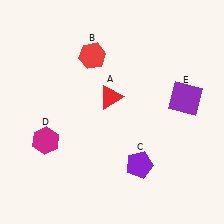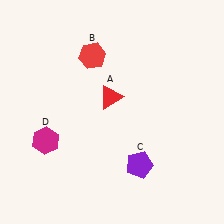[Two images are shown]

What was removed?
The purple square (E) was removed in Image 2.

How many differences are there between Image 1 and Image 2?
There is 1 difference between the two images.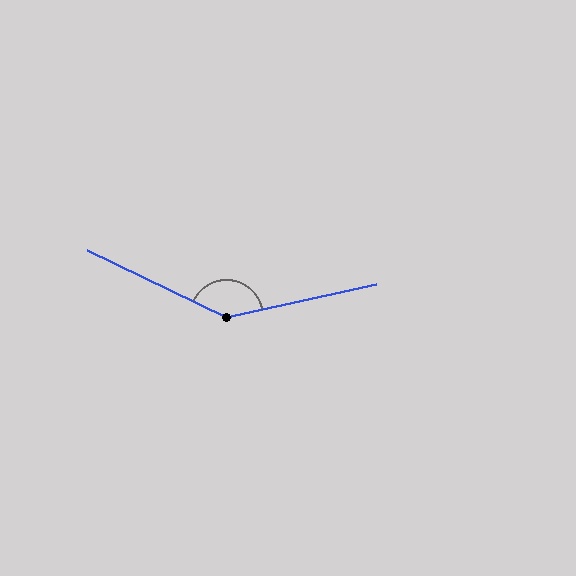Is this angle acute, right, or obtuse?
It is obtuse.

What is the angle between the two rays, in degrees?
Approximately 142 degrees.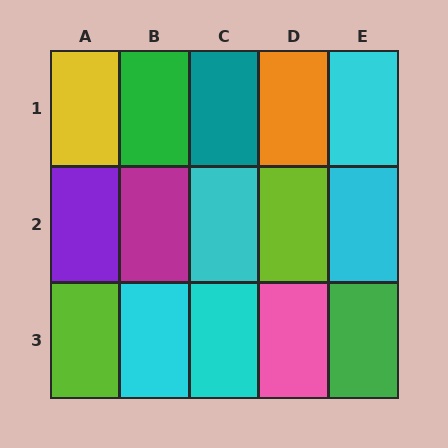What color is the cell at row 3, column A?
Lime.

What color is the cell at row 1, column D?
Orange.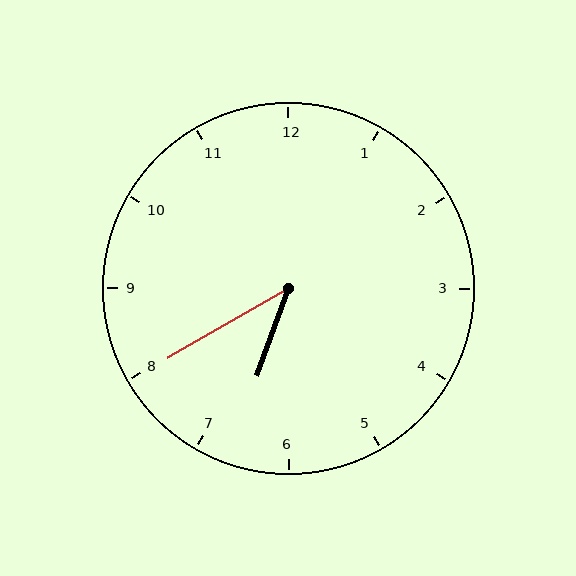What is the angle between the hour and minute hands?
Approximately 40 degrees.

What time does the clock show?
6:40.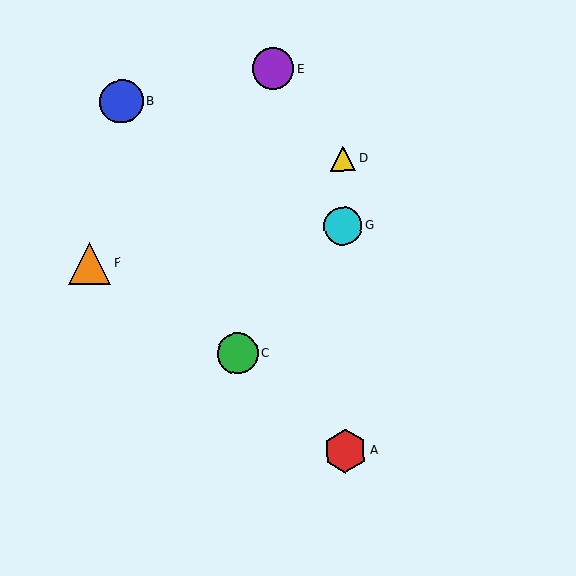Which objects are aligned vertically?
Objects A, D, G are aligned vertically.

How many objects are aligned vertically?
3 objects (A, D, G) are aligned vertically.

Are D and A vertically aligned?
Yes, both are at x≈343.